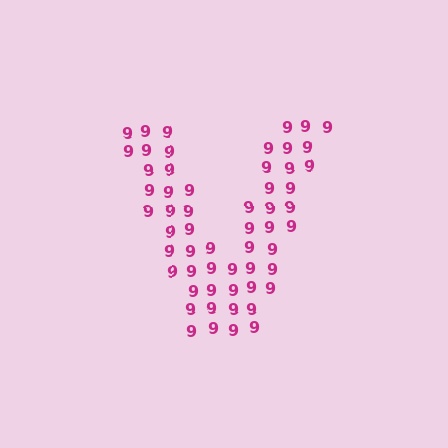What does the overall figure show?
The overall figure shows the letter V.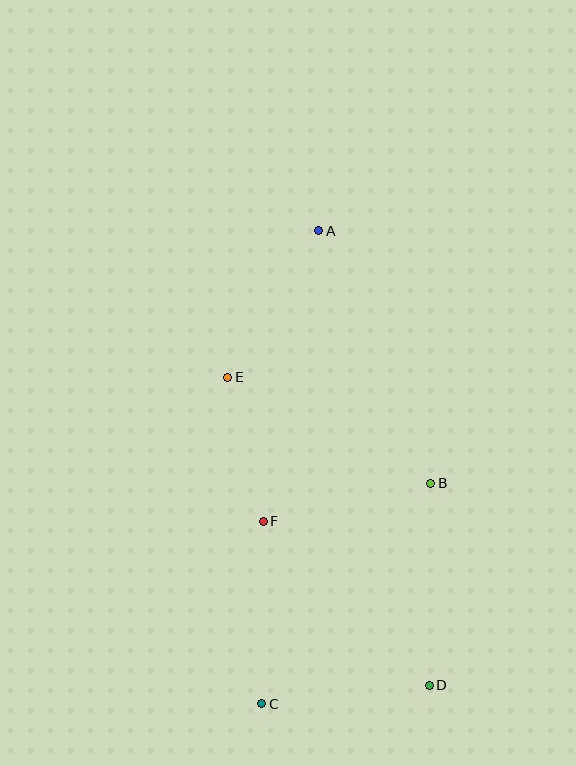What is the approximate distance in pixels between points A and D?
The distance between A and D is approximately 468 pixels.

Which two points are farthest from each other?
Points A and C are farthest from each other.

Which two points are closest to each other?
Points E and F are closest to each other.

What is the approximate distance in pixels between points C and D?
The distance between C and D is approximately 168 pixels.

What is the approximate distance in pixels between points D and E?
The distance between D and E is approximately 368 pixels.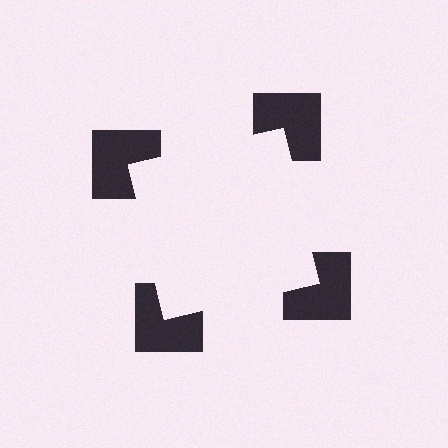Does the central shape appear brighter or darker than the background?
It typically appears slightly brighter than the background, even though no actual brightness change is drawn.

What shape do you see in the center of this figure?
An illusory square — its edges are inferred from the aligned wedge cuts in the notched squares, not physically drawn.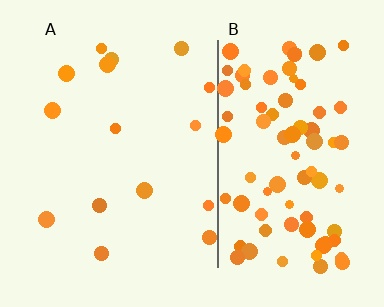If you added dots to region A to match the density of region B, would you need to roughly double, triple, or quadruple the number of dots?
Approximately quadruple.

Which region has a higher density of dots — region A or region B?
B (the right).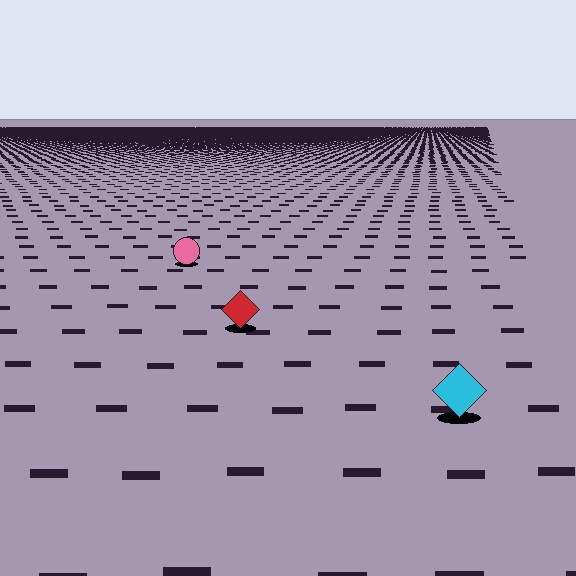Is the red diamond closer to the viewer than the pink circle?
Yes. The red diamond is closer — you can tell from the texture gradient: the ground texture is coarser near it.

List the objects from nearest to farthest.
From nearest to farthest: the cyan diamond, the red diamond, the pink circle.